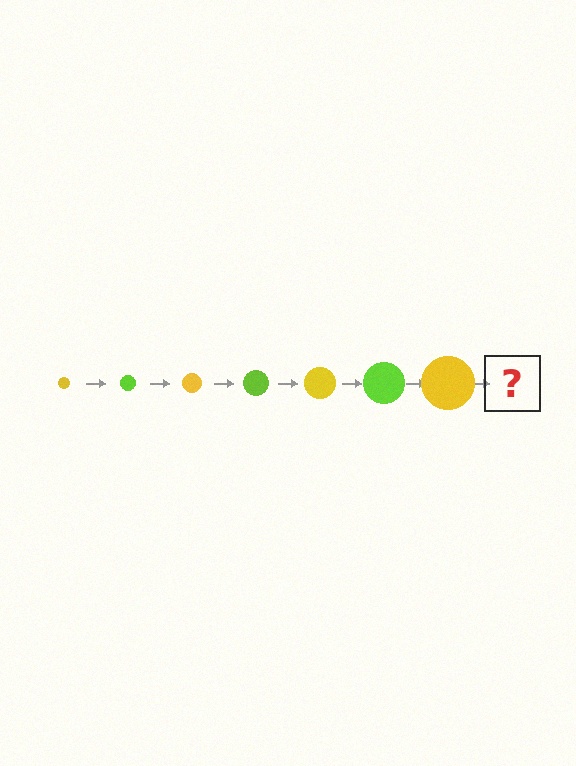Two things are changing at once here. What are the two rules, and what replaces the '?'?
The two rules are that the circle grows larger each step and the color cycles through yellow and lime. The '?' should be a lime circle, larger than the previous one.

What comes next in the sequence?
The next element should be a lime circle, larger than the previous one.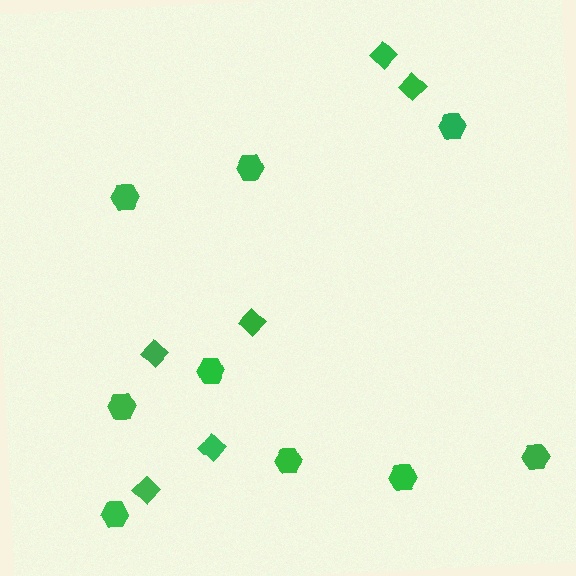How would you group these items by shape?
There are 2 groups: one group of hexagons (9) and one group of diamonds (6).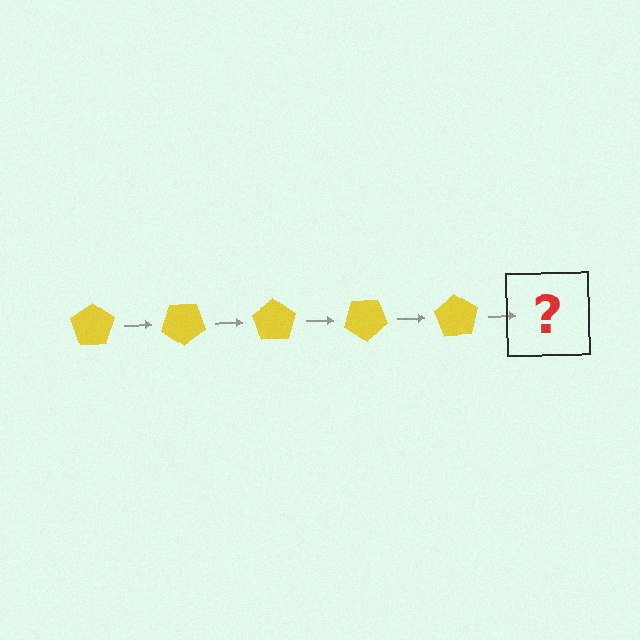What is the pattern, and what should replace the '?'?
The pattern is that the pentagon rotates 35 degrees each step. The '?' should be a yellow pentagon rotated 175 degrees.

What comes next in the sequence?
The next element should be a yellow pentagon rotated 175 degrees.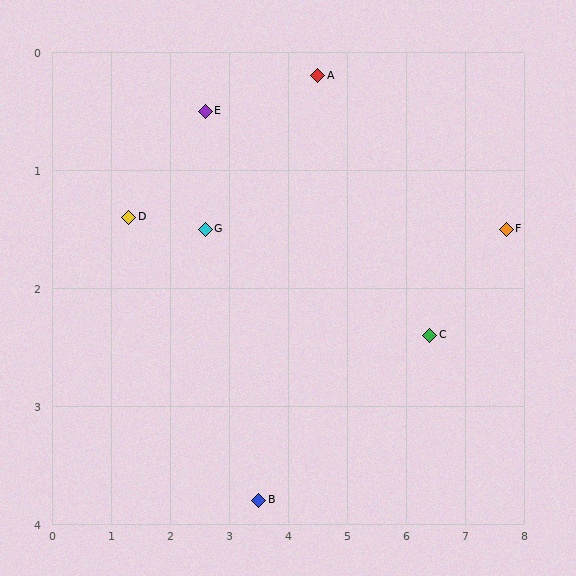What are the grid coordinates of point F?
Point F is at approximately (7.7, 1.5).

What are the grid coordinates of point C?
Point C is at approximately (6.4, 2.4).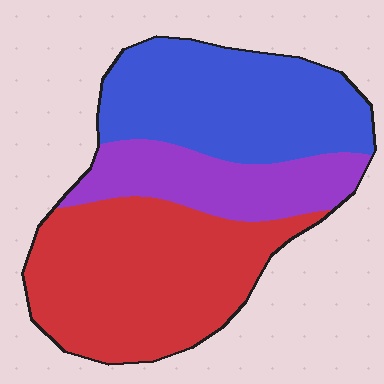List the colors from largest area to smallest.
From largest to smallest: red, blue, purple.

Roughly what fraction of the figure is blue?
Blue covers around 35% of the figure.